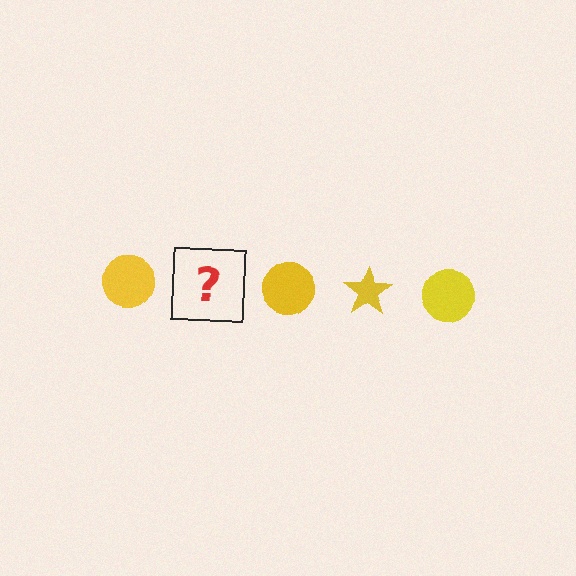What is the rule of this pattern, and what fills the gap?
The rule is that the pattern cycles through circle, star shapes in yellow. The gap should be filled with a yellow star.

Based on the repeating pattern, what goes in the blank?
The blank should be a yellow star.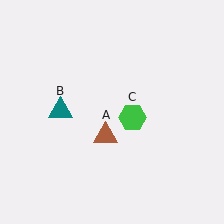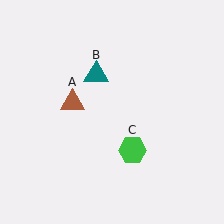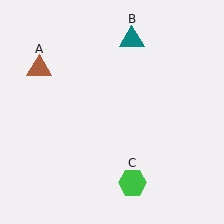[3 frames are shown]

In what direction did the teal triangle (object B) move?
The teal triangle (object B) moved up and to the right.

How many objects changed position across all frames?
3 objects changed position: brown triangle (object A), teal triangle (object B), green hexagon (object C).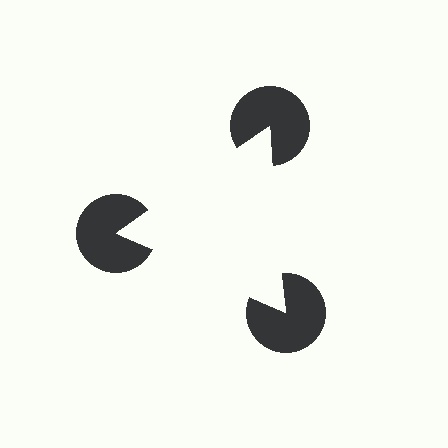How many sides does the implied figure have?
3 sides.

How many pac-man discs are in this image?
There are 3 — one at each vertex of the illusory triangle.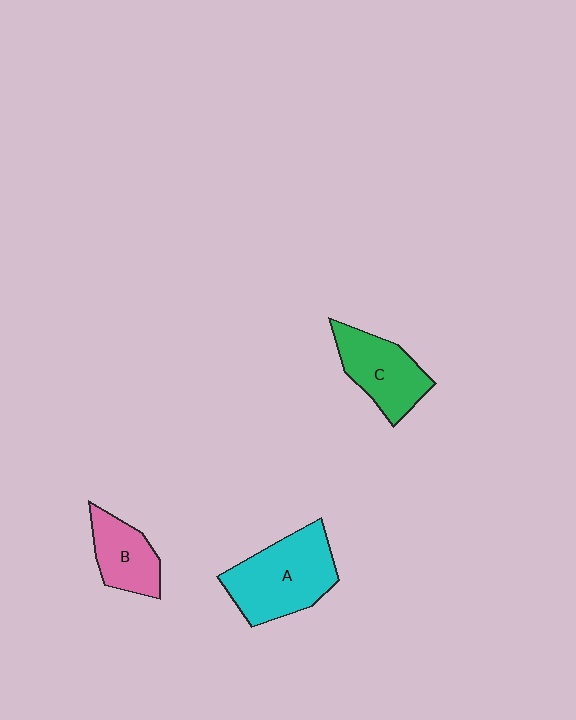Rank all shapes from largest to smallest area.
From largest to smallest: A (cyan), C (green), B (pink).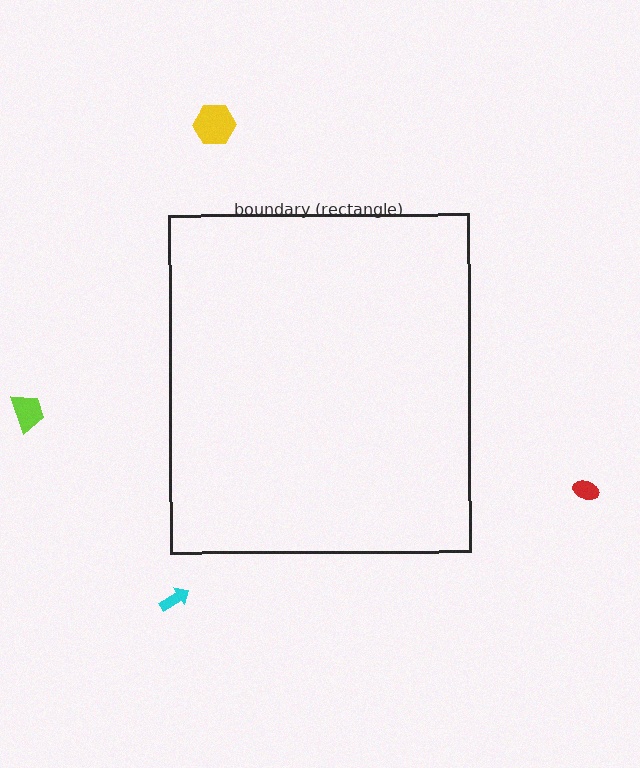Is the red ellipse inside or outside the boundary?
Outside.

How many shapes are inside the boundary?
0 inside, 4 outside.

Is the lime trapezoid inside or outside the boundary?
Outside.